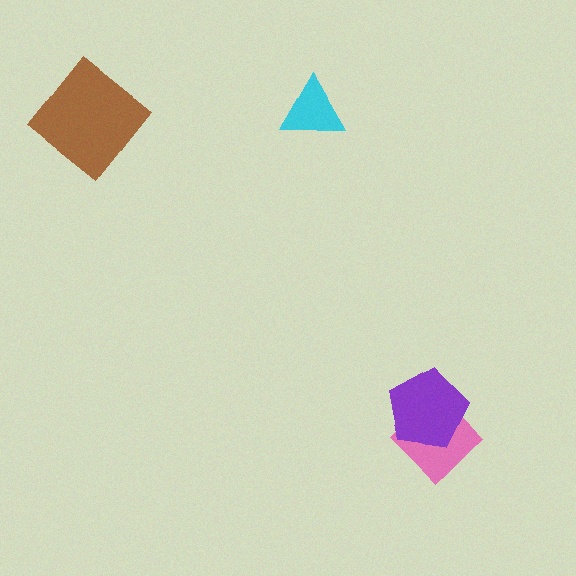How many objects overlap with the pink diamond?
1 object overlaps with the pink diamond.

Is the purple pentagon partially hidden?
No, no other shape covers it.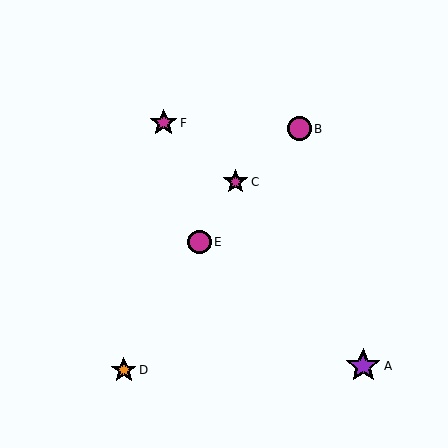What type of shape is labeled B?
Shape B is a magenta circle.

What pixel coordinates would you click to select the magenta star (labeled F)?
Click at (164, 123) to select the magenta star F.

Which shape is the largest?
The purple star (labeled A) is the largest.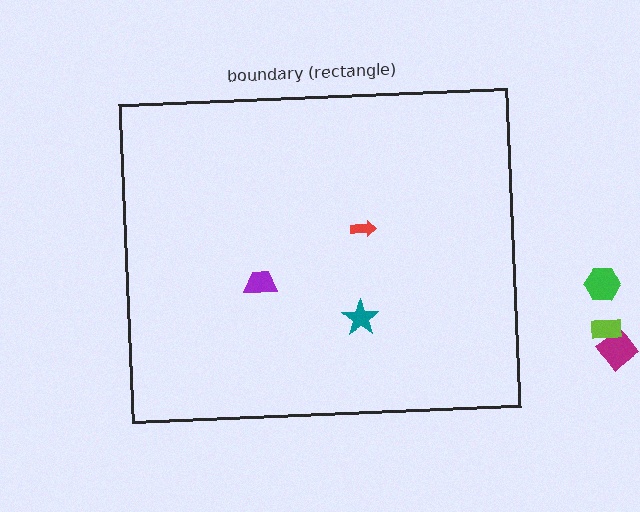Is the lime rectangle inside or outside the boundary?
Outside.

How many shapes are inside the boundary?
3 inside, 3 outside.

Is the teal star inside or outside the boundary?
Inside.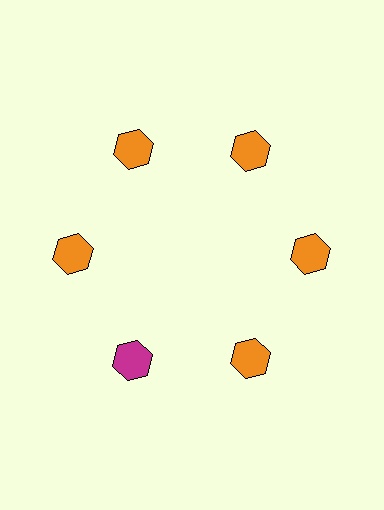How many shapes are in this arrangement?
There are 6 shapes arranged in a ring pattern.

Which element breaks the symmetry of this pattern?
The magenta hexagon at roughly the 7 o'clock position breaks the symmetry. All other shapes are orange hexagons.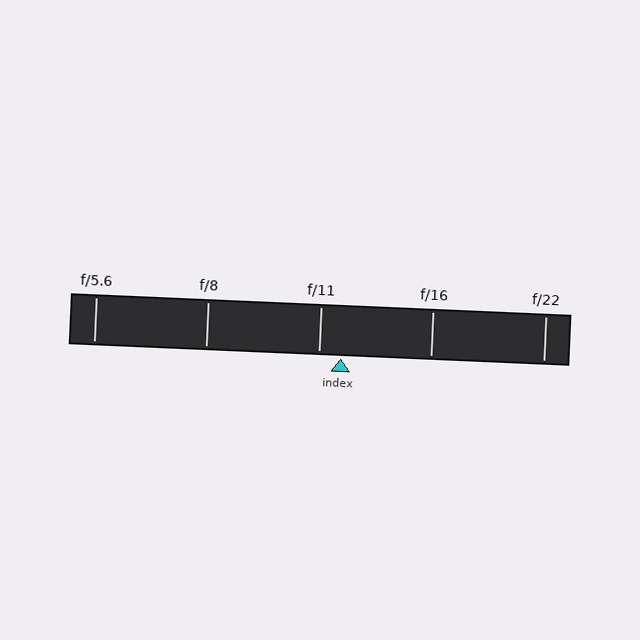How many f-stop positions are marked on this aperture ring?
There are 5 f-stop positions marked.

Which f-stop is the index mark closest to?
The index mark is closest to f/11.